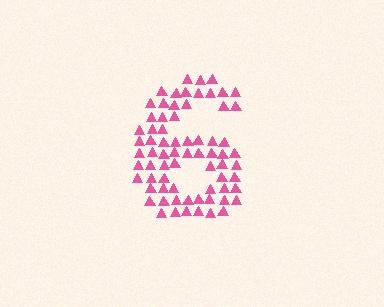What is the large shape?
The large shape is the digit 6.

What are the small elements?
The small elements are triangles.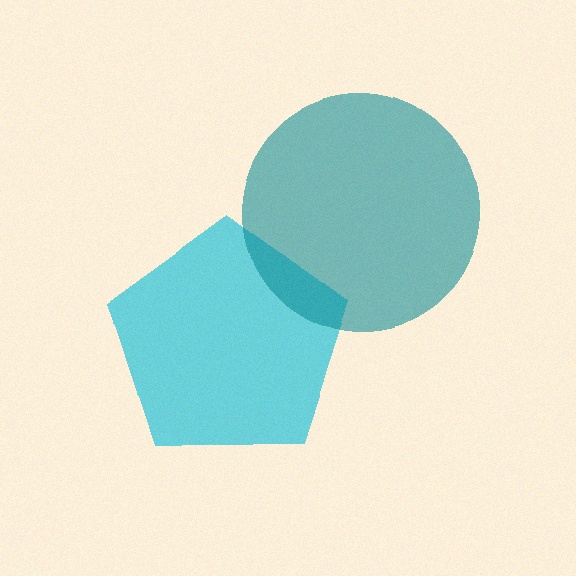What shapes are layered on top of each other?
The layered shapes are: a cyan pentagon, a teal circle.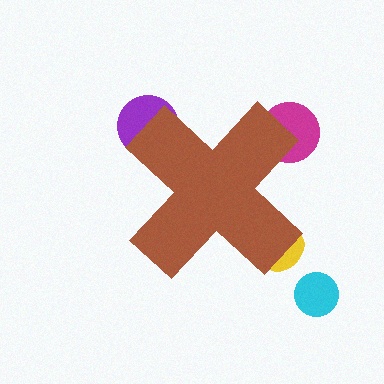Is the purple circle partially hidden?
Yes, the purple circle is partially hidden behind the brown cross.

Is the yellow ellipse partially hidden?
Yes, the yellow ellipse is partially hidden behind the brown cross.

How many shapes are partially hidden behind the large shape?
3 shapes are partially hidden.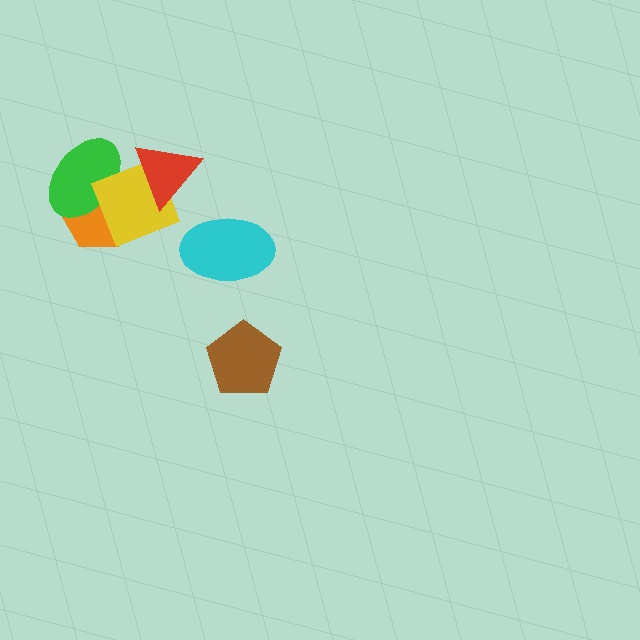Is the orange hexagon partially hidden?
Yes, it is partially covered by another shape.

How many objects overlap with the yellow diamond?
3 objects overlap with the yellow diamond.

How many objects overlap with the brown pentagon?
0 objects overlap with the brown pentagon.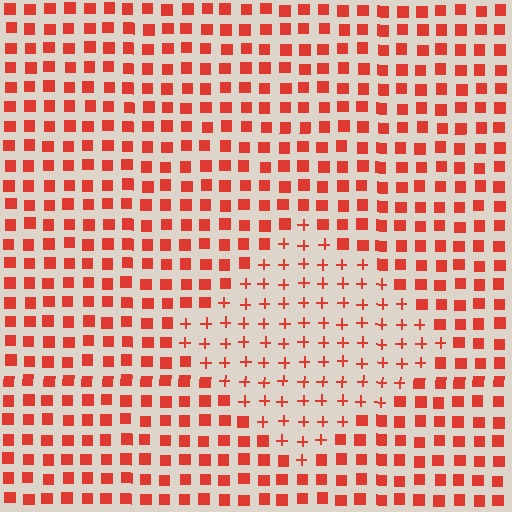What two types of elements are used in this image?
The image uses plus signs inside the diamond region and squares outside it.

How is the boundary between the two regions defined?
The boundary is defined by a change in element shape: plus signs inside vs. squares outside. All elements share the same color and spacing.